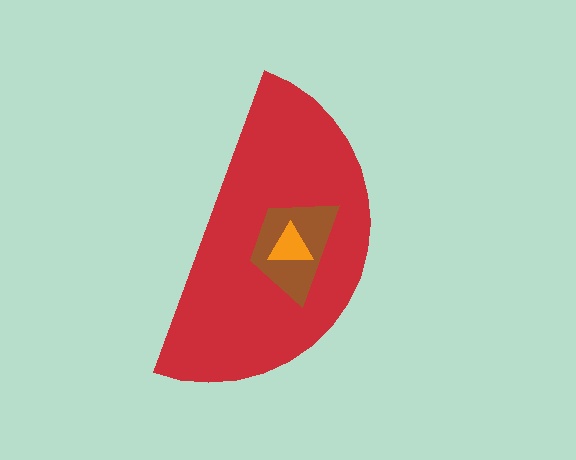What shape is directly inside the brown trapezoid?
The orange triangle.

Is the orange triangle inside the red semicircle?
Yes.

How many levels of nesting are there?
3.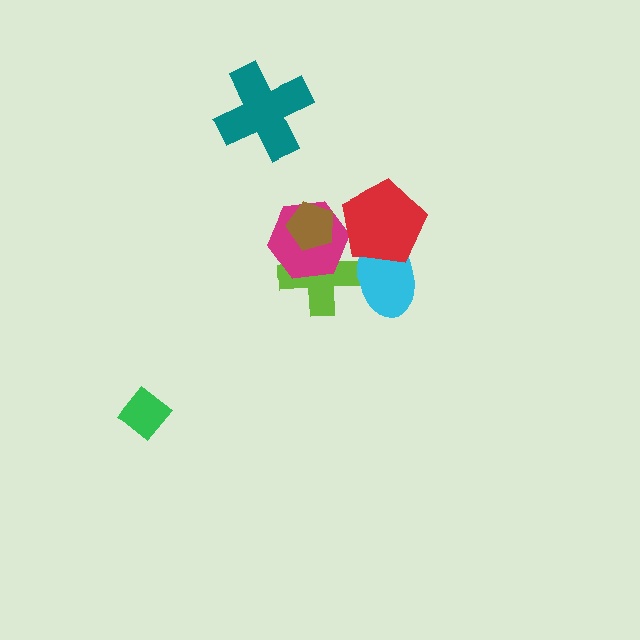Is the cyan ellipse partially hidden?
Yes, it is partially covered by another shape.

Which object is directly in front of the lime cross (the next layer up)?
The magenta hexagon is directly in front of the lime cross.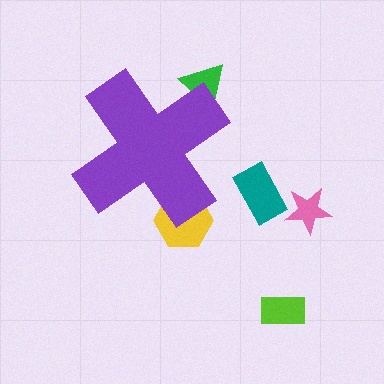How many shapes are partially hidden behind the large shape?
2 shapes are partially hidden.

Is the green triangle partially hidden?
Yes, the green triangle is partially hidden behind the purple cross.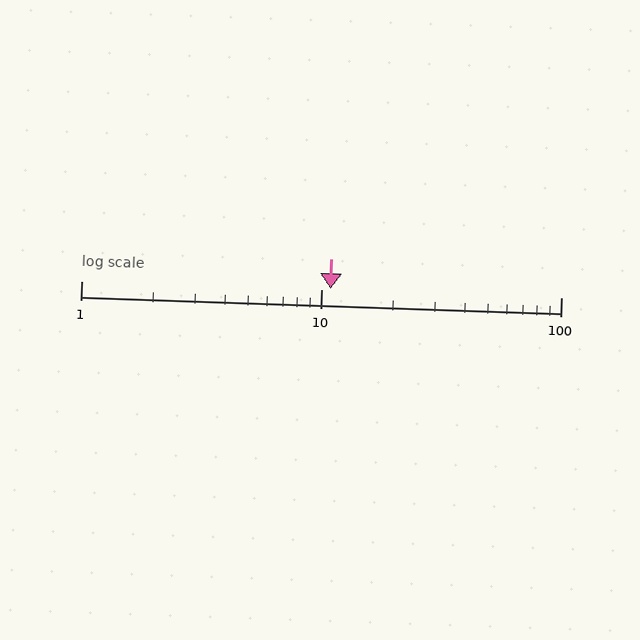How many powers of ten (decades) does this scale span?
The scale spans 2 decades, from 1 to 100.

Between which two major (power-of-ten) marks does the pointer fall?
The pointer is between 10 and 100.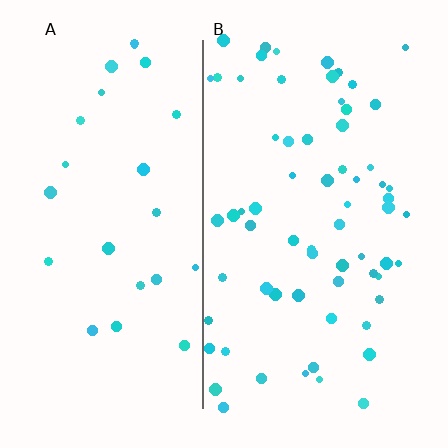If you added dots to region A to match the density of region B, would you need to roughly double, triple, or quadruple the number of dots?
Approximately triple.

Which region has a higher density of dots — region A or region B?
B (the right).